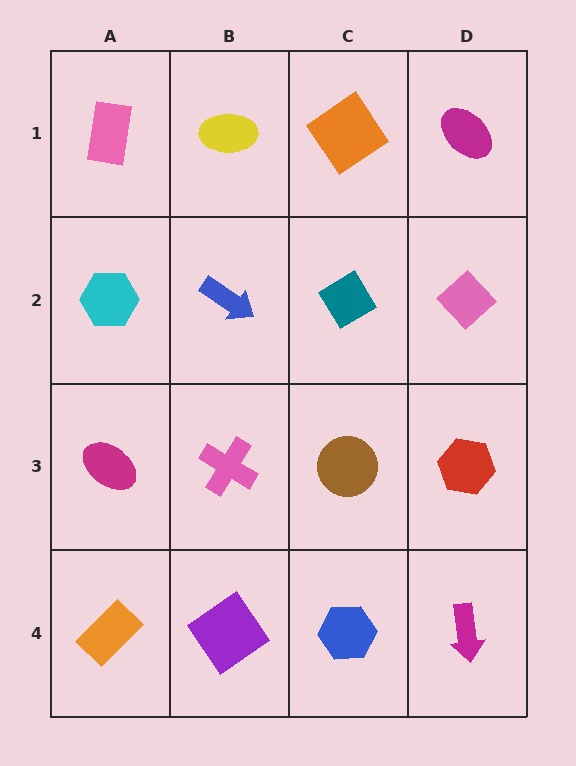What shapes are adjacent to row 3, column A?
A cyan hexagon (row 2, column A), an orange rectangle (row 4, column A), a pink cross (row 3, column B).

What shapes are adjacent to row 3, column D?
A pink diamond (row 2, column D), a magenta arrow (row 4, column D), a brown circle (row 3, column C).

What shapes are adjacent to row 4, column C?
A brown circle (row 3, column C), a purple diamond (row 4, column B), a magenta arrow (row 4, column D).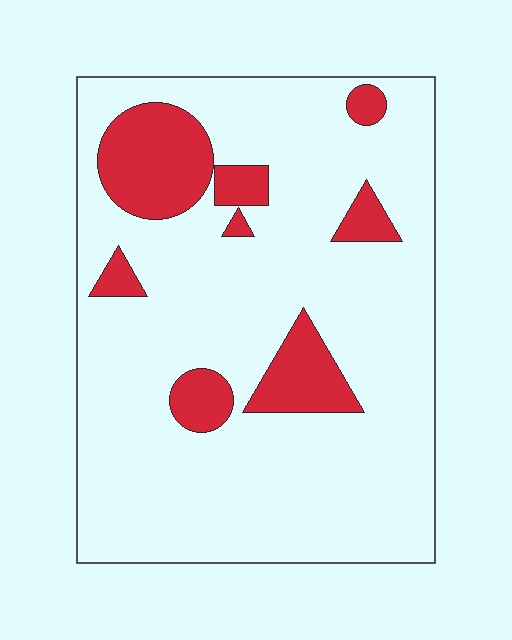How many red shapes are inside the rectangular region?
8.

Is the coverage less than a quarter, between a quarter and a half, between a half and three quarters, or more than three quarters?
Less than a quarter.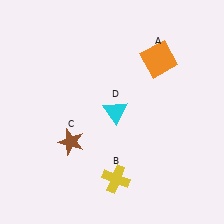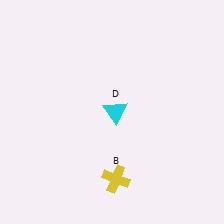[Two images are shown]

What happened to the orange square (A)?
The orange square (A) was removed in Image 2. It was in the top-right area of Image 1.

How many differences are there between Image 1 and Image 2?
There are 2 differences between the two images.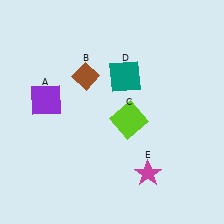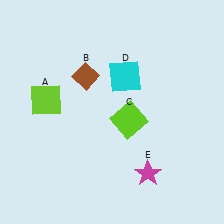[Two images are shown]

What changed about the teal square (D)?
In Image 1, D is teal. In Image 2, it changed to cyan.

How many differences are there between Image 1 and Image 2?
There are 2 differences between the two images.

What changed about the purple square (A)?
In Image 1, A is purple. In Image 2, it changed to lime.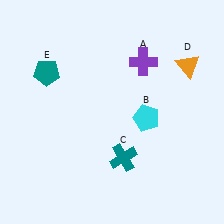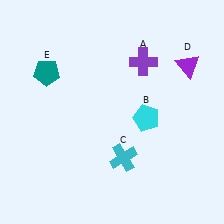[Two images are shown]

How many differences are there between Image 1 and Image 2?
There are 2 differences between the two images.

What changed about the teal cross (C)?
In Image 1, C is teal. In Image 2, it changed to cyan.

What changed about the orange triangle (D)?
In Image 1, D is orange. In Image 2, it changed to purple.